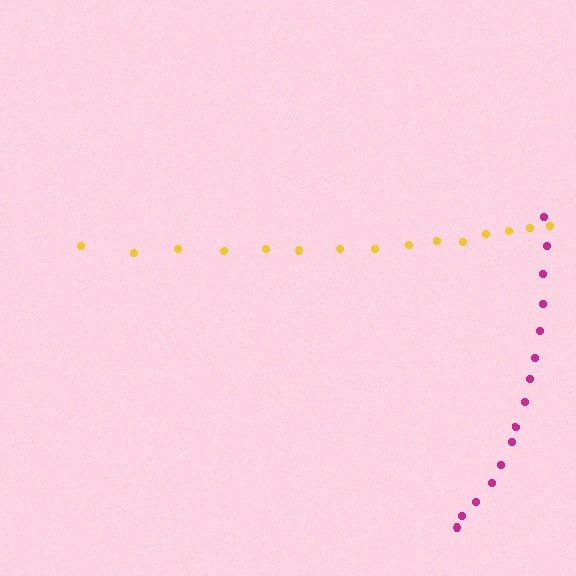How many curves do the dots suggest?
There are 2 distinct paths.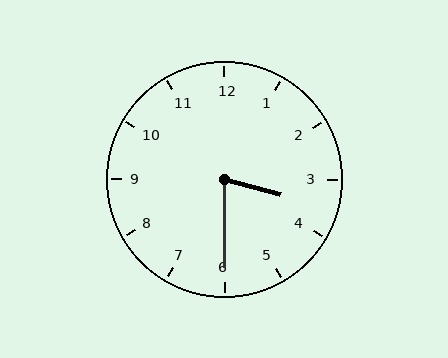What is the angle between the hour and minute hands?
Approximately 75 degrees.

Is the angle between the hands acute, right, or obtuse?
It is acute.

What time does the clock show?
3:30.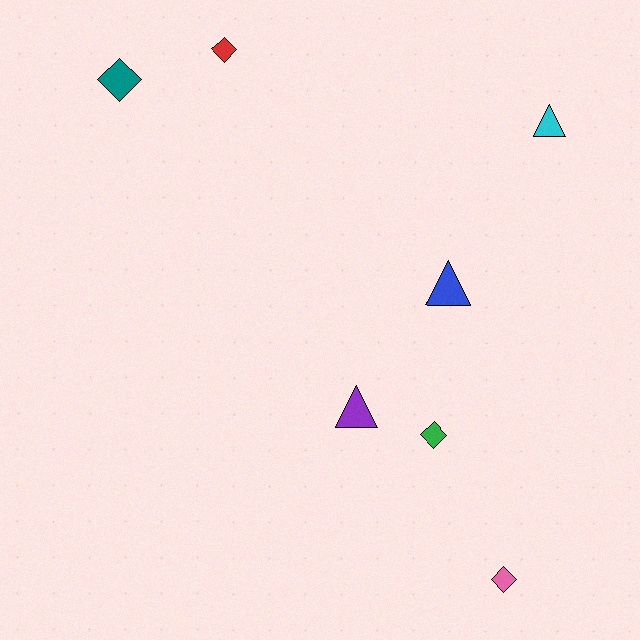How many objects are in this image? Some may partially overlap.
There are 7 objects.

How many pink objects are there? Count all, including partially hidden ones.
There is 1 pink object.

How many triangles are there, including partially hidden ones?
There are 3 triangles.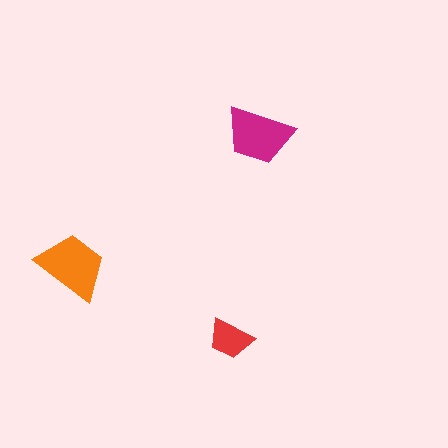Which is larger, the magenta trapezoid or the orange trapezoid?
The orange one.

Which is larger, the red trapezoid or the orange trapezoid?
The orange one.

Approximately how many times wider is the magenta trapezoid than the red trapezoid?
About 1.5 times wider.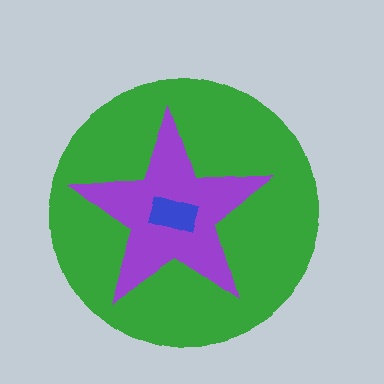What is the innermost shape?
The blue rectangle.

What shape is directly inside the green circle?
The purple star.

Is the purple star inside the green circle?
Yes.